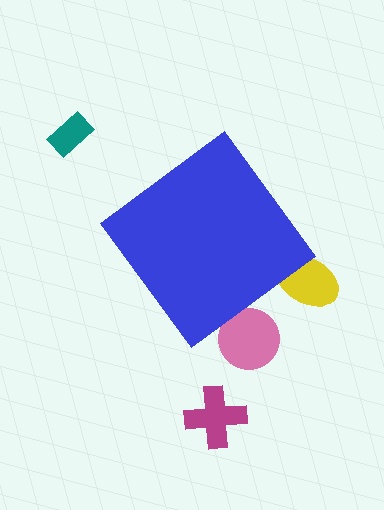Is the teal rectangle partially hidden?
No, the teal rectangle is fully visible.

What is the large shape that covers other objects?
A blue diamond.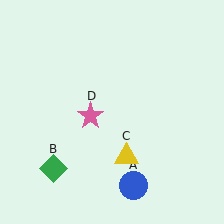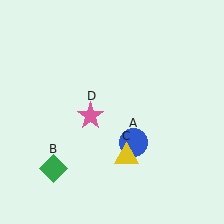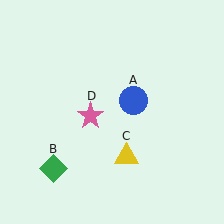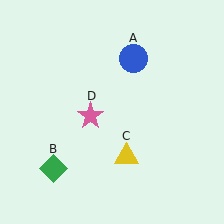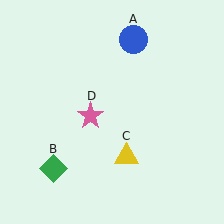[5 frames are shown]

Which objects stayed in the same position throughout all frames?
Green diamond (object B) and yellow triangle (object C) and pink star (object D) remained stationary.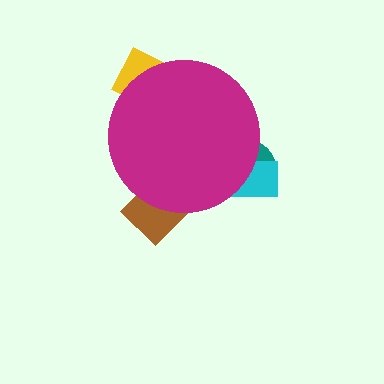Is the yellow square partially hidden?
Yes, the yellow square is partially hidden behind the magenta circle.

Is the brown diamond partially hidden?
Yes, the brown diamond is partially hidden behind the magenta circle.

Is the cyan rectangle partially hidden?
Yes, the cyan rectangle is partially hidden behind the magenta circle.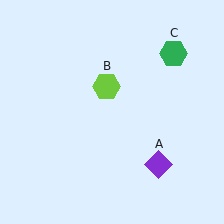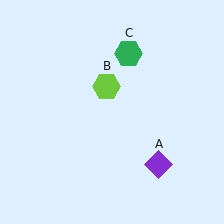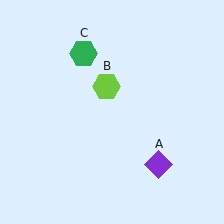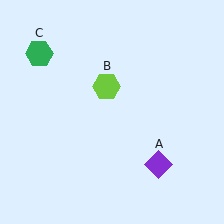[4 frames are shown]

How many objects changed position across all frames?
1 object changed position: green hexagon (object C).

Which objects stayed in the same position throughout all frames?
Purple diamond (object A) and lime hexagon (object B) remained stationary.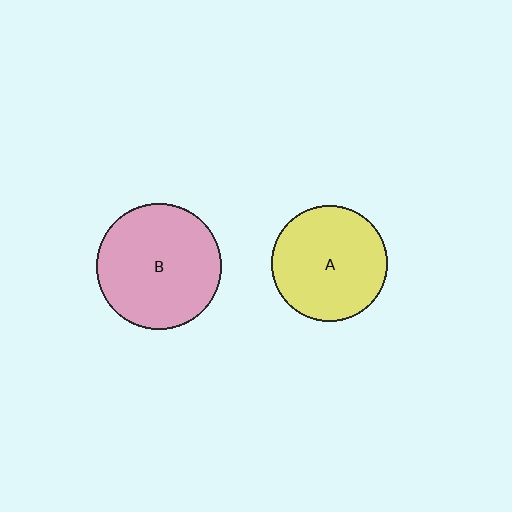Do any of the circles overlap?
No, none of the circles overlap.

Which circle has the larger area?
Circle B (pink).